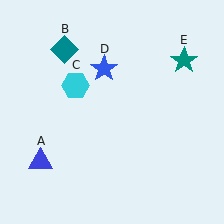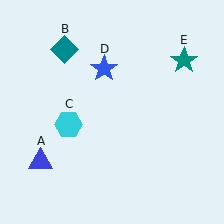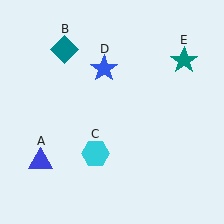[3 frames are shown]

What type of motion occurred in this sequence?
The cyan hexagon (object C) rotated counterclockwise around the center of the scene.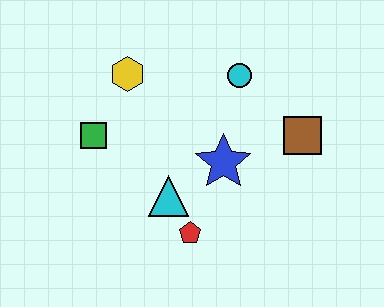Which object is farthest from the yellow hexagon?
The brown square is farthest from the yellow hexagon.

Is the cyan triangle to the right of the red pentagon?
No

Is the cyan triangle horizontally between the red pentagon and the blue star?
No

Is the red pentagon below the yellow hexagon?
Yes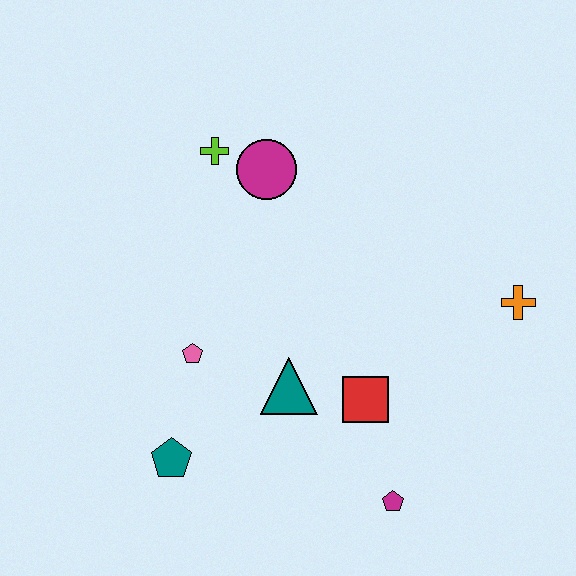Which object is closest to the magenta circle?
The lime cross is closest to the magenta circle.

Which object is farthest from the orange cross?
The teal pentagon is farthest from the orange cross.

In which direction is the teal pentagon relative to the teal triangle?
The teal pentagon is to the left of the teal triangle.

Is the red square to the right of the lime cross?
Yes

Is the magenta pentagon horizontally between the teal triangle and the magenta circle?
No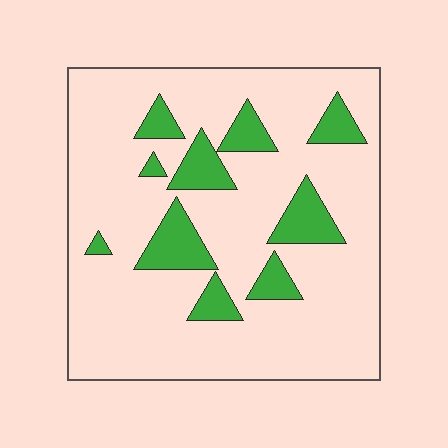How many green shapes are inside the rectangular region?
10.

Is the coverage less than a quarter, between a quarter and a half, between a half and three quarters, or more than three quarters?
Less than a quarter.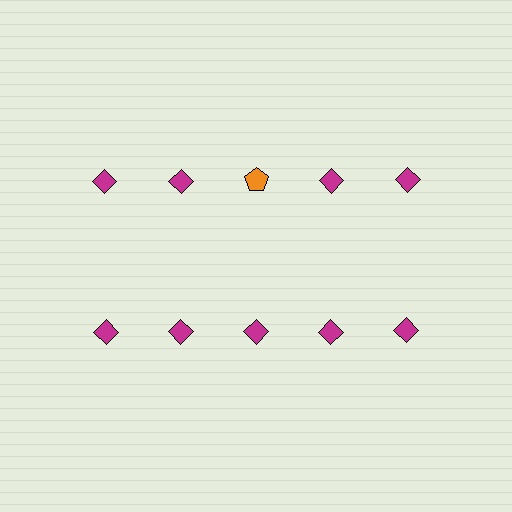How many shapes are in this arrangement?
There are 10 shapes arranged in a grid pattern.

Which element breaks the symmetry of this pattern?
The orange pentagon in the top row, center column breaks the symmetry. All other shapes are magenta diamonds.